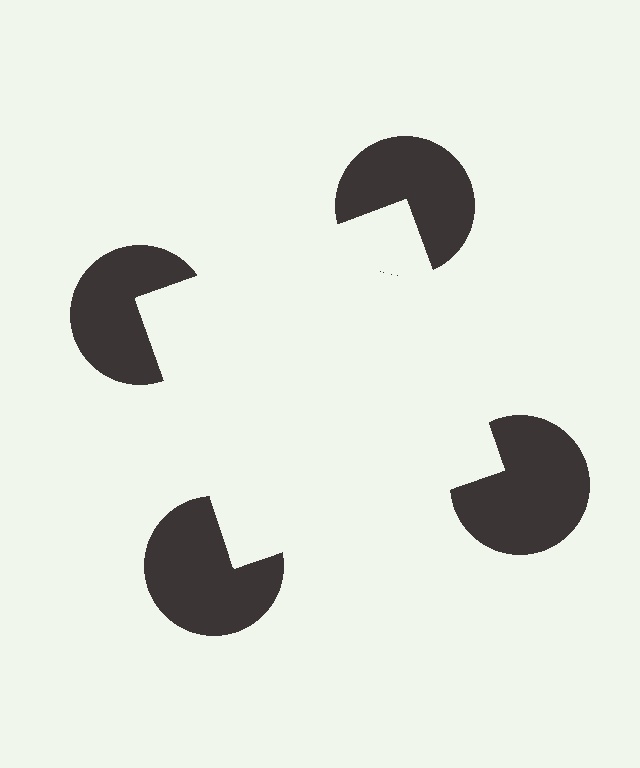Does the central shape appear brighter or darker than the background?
It typically appears slightly brighter than the background, even though no actual brightness change is drawn.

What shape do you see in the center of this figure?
An illusory square — its edges are inferred from the aligned wedge cuts in the pac-man discs, not physically drawn.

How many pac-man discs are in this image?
There are 4 — one at each vertex of the illusory square.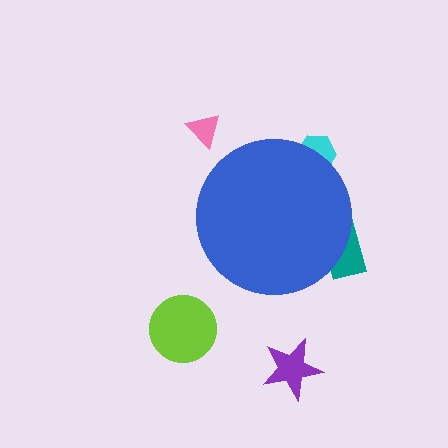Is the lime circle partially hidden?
No, the lime circle is fully visible.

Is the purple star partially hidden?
No, the purple star is fully visible.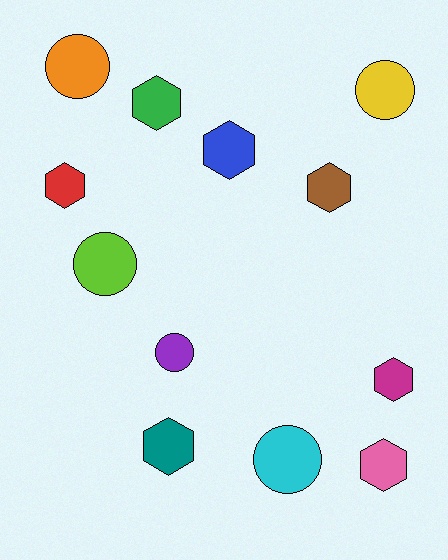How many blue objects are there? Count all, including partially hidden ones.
There is 1 blue object.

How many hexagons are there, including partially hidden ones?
There are 7 hexagons.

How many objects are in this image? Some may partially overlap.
There are 12 objects.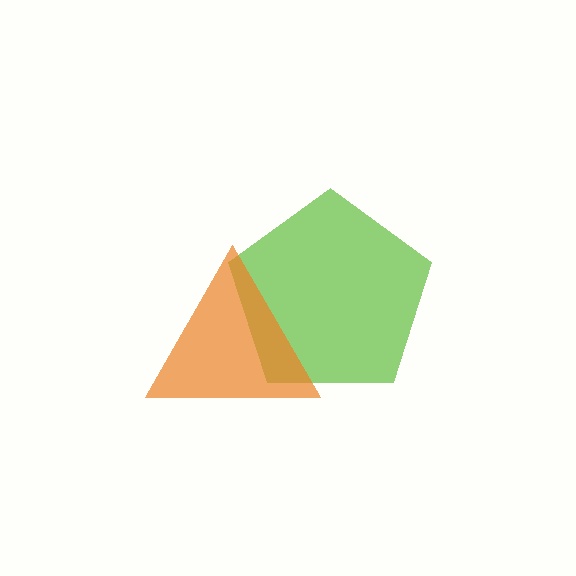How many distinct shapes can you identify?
There are 2 distinct shapes: a lime pentagon, an orange triangle.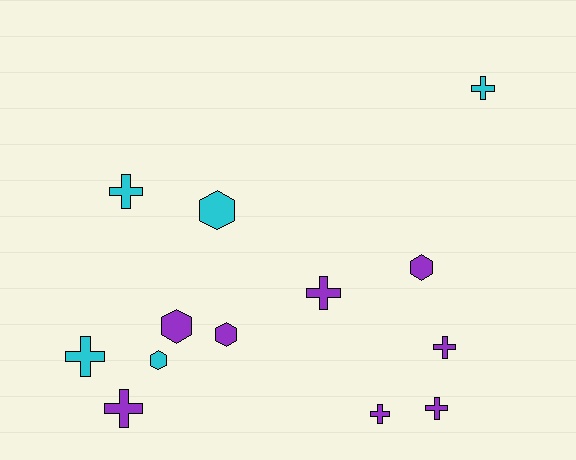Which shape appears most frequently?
Cross, with 8 objects.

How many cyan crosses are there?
There are 3 cyan crosses.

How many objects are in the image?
There are 13 objects.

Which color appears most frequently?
Purple, with 8 objects.